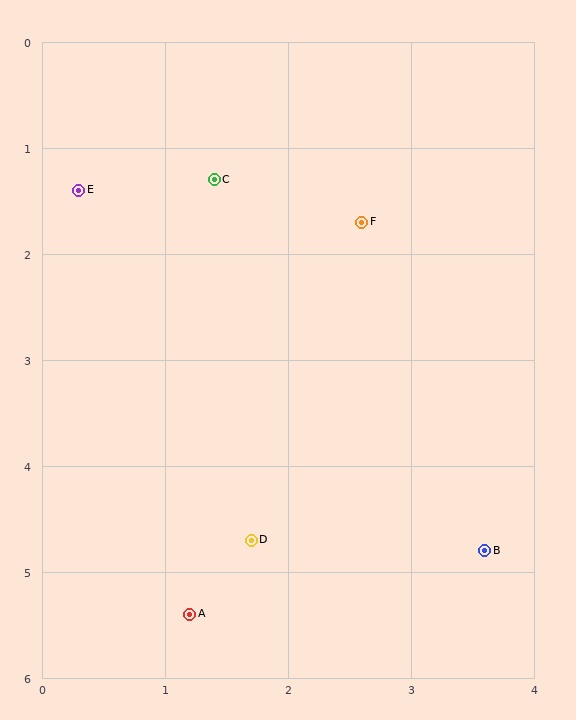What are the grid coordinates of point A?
Point A is at approximately (1.2, 5.4).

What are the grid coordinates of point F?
Point F is at approximately (2.6, 1.7).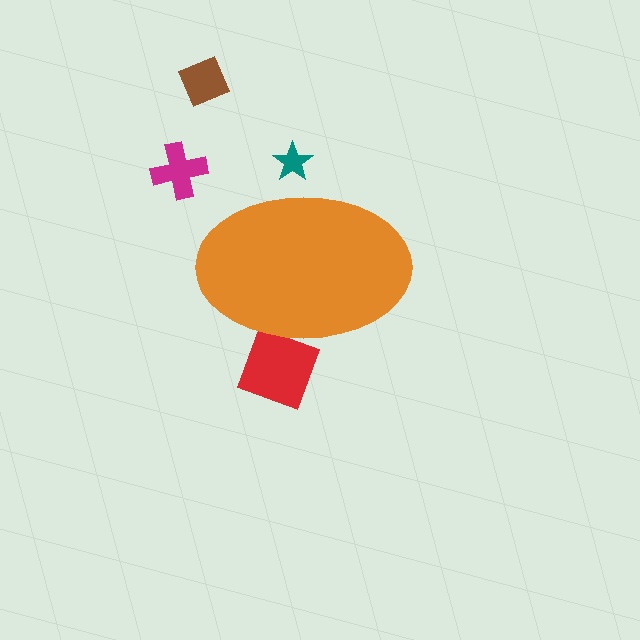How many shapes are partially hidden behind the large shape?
2 shapes are partially hidden.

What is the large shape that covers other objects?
An orange ellipse.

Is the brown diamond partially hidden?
No, the brown diamond is fully visible.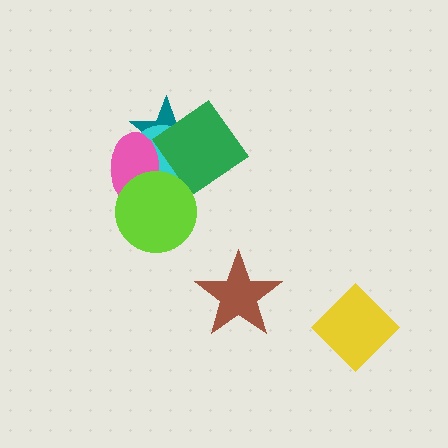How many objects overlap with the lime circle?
2 objects overlap with the lime circle.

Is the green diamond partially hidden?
No, no other shape covers it.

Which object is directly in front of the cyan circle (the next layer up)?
The green diamond is directly in front of the cyan circle.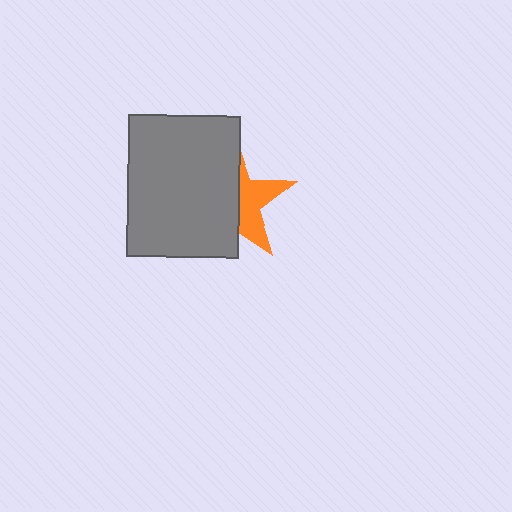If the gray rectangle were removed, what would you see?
You would see the complete orange star.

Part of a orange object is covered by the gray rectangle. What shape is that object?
It is a star.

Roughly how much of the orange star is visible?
A small part of it is visible (roughly 39%).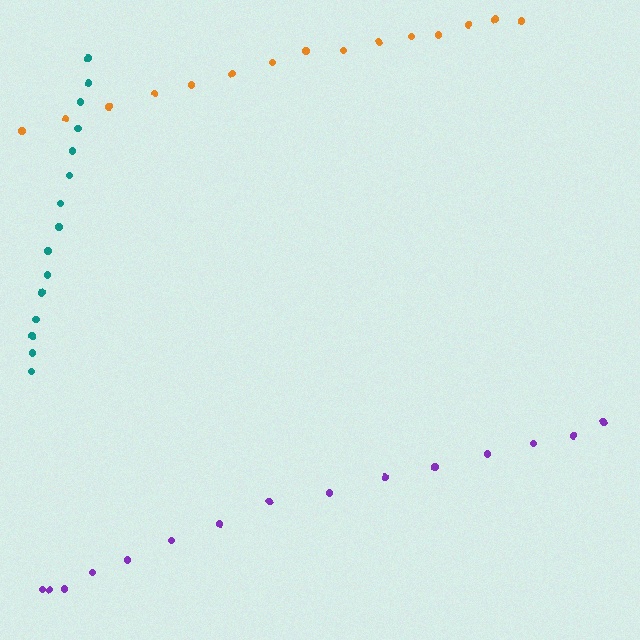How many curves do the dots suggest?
There are 3 distinct paths.